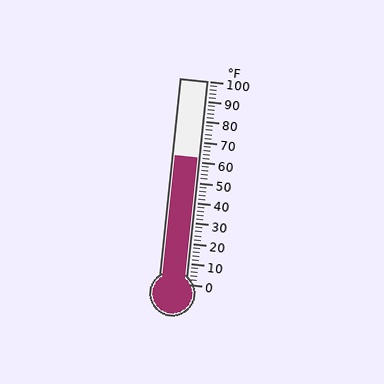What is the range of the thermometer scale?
The thermometer scale ranges from 0°F to 100°F.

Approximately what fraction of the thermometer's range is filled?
The thermometer is filled to approximately 60% of its range.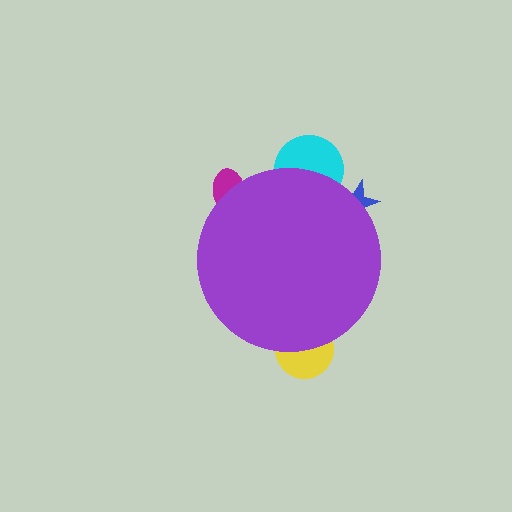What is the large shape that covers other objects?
A purple circle.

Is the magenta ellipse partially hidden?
Yes, the magenta ellipse is partially hidden behind the purple circle.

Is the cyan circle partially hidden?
Yes, the cyan circle is partially hidden behind the purple circle.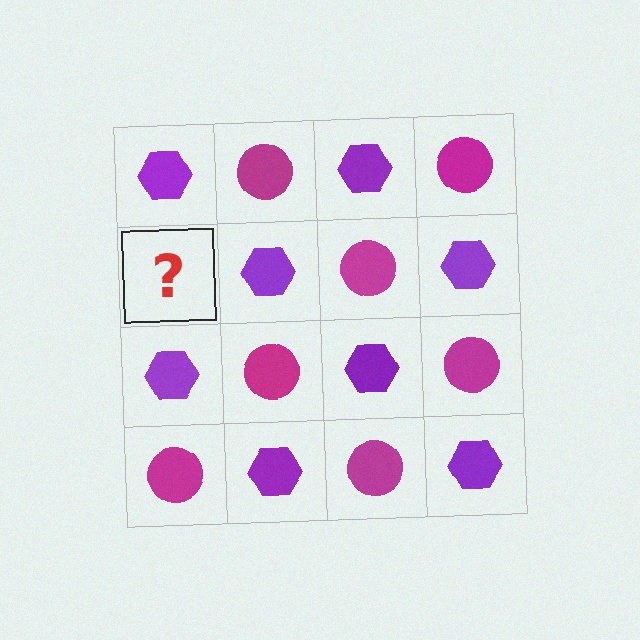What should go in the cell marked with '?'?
The missing cell should contain a magenta circle.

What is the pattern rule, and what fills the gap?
The rule is that it alternates purple hexagon and magenta circle in a checkerboard pattern. The gap should be filled with a magenta circle.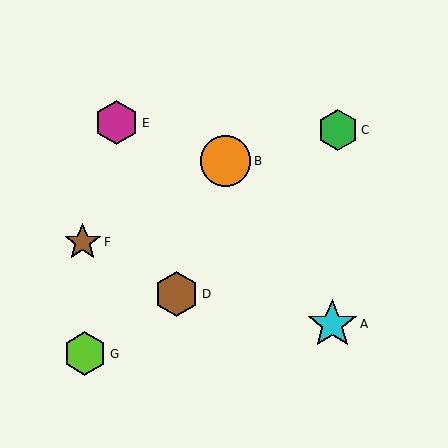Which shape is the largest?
The cyan star (labeled A) is the largest.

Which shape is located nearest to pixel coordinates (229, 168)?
The orange circle (labeled B) at (225, 161) is nearest to that location.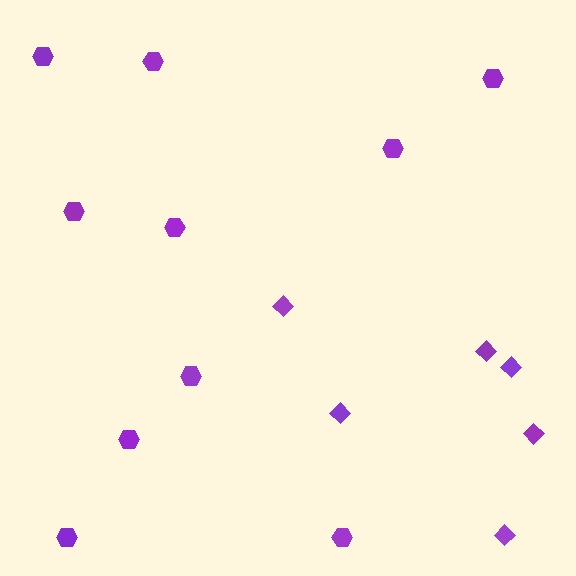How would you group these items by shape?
There are 2 groups: one group of hexagons (10) and one group of diamonds (6).